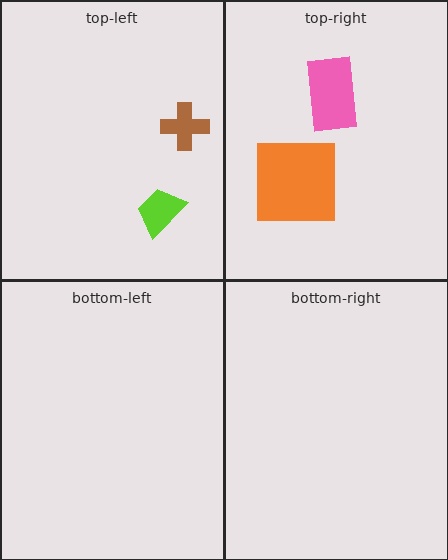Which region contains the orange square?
The top-right region.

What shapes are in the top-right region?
The pink rectangle, the orange square.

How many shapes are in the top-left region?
2.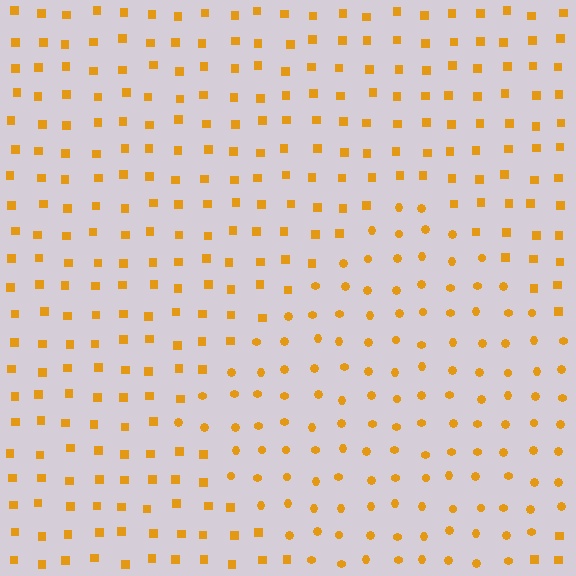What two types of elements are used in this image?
The image uses circles inside the diamond region and squares outside it.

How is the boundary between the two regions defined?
The boundary is defined by a change in element shape: circles inside vs. squares outside. All elements share the same color and spacing.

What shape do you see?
I see a diamond.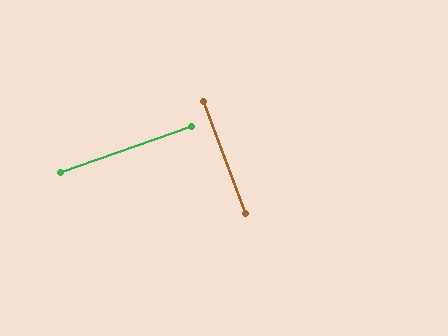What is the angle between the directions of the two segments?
Approximately 89 degrees.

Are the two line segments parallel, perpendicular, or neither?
Perpendicular — they meet at approximately 89°.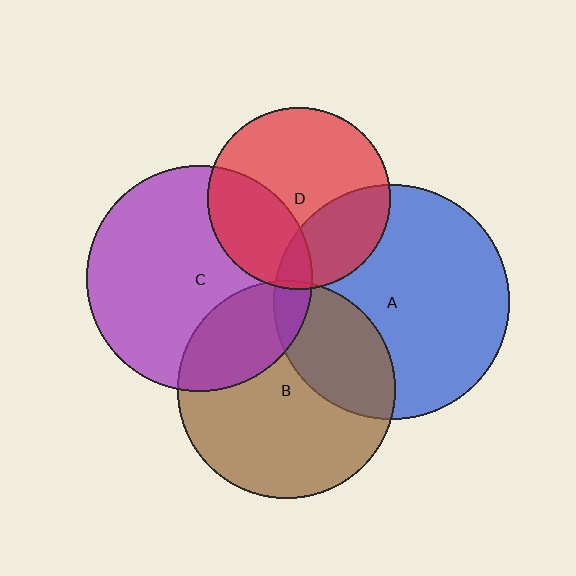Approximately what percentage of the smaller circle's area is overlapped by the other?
Approximately 25%.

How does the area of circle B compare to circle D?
Approximately 1.4 times.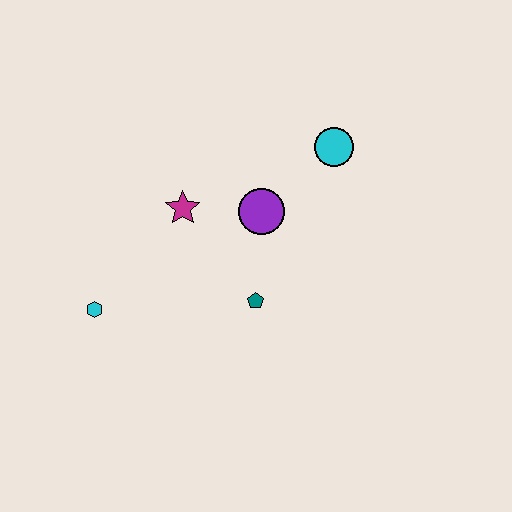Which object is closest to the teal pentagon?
The purple circle is closest to the teal pentagon.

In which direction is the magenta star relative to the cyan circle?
The magenta star is to the left of the cyan circle.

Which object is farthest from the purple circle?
The cyan hexagon is farthest from the purple circle.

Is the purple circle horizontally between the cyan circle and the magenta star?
Yes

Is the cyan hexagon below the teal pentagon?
Yes